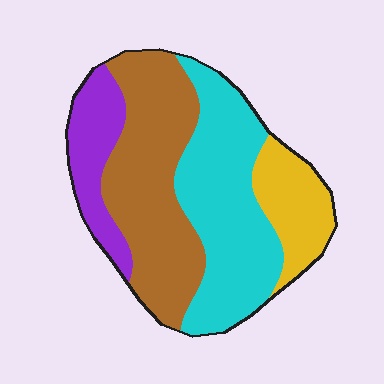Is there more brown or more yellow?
Brown.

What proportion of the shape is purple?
Purple takes up about one eighth (1/8) of the shape.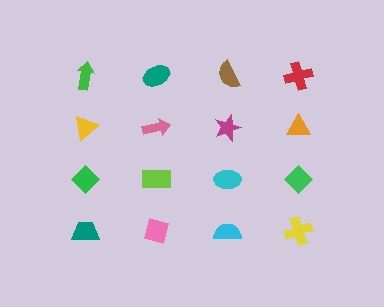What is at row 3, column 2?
A lime rectangle.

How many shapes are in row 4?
4 shapes.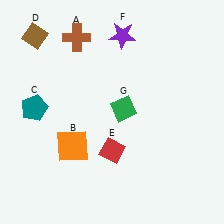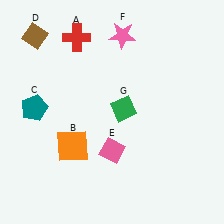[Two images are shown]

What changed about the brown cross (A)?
In Image 1, A is brown. In Image 2, it changed to red.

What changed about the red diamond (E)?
In Image 1, E is red. In Image 2, it changed to pink.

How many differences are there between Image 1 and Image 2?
There are 3 differences between the two images.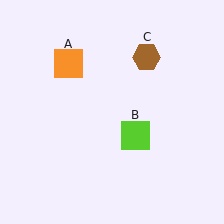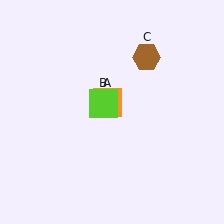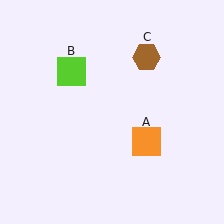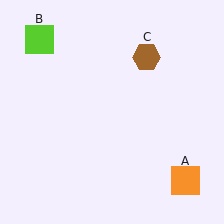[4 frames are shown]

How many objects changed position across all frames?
2 objects changed position: orange square (object A), lime square (object B).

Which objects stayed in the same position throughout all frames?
Brown hexagon (object C) remained stationary.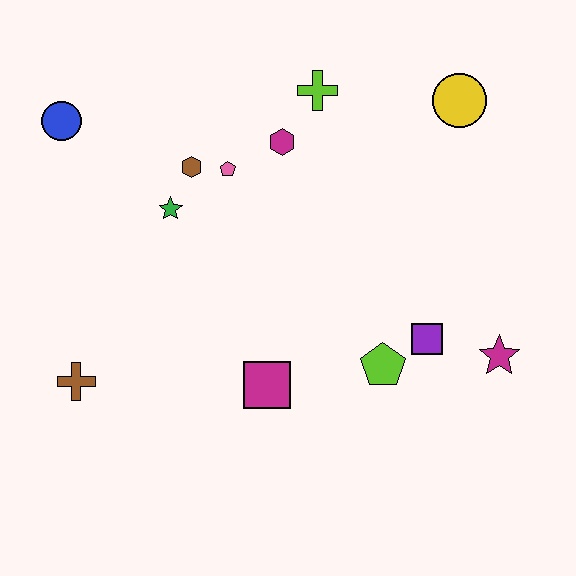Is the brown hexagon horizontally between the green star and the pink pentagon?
Yes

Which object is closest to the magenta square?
The lime pentagon is closest to the magenta square.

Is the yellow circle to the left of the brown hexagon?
No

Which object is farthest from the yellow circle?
The brown cross is farthest from the yellow circle.